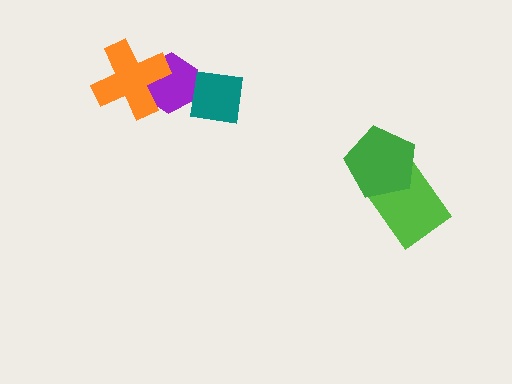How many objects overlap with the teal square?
1 object overlaps with the teal square.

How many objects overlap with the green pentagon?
1 object overlaps with the green pentagon.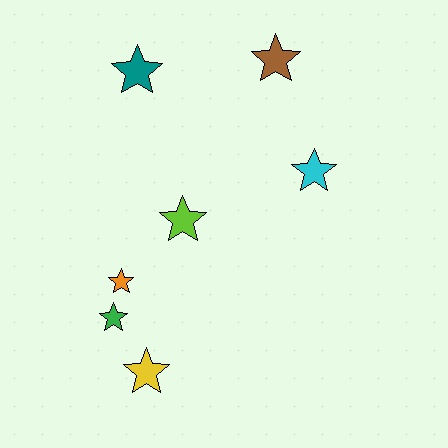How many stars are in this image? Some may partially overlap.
There are 7 stars.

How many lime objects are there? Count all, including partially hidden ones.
There is 1 lime object.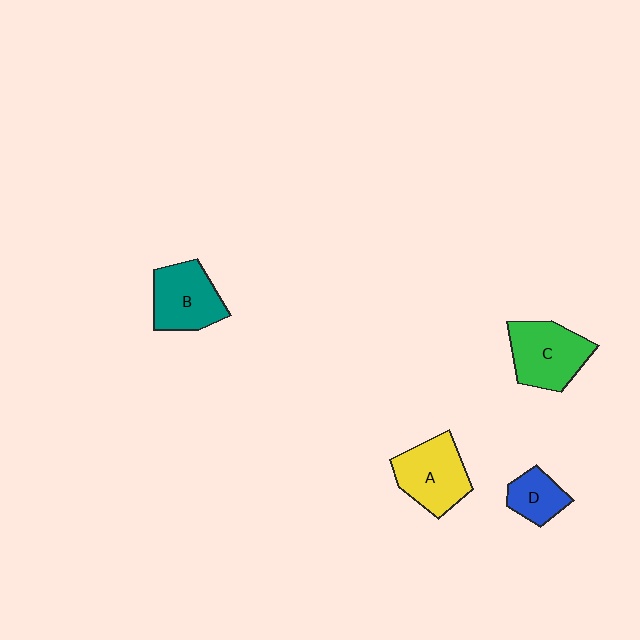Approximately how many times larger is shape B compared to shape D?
Approximately 1.7 times.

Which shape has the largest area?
Shape C (green).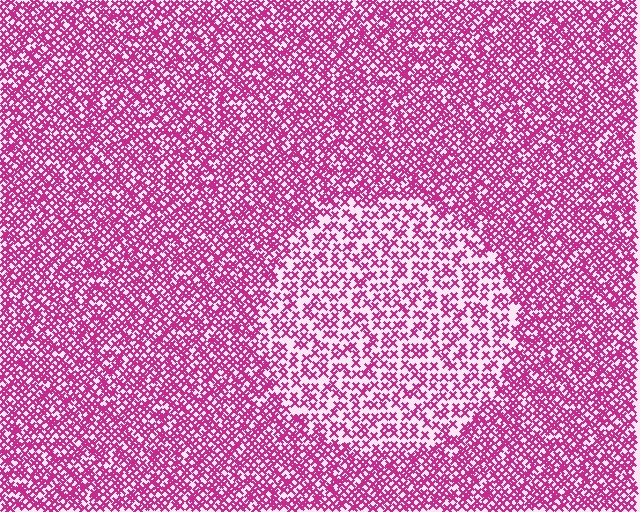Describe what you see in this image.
The image contains small magenta elements arranged at two different densities. A circle-shaped region is visible where the elements are less densely packed than the surrounding area.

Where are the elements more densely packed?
The elements are more densely packed outside the circle boundary.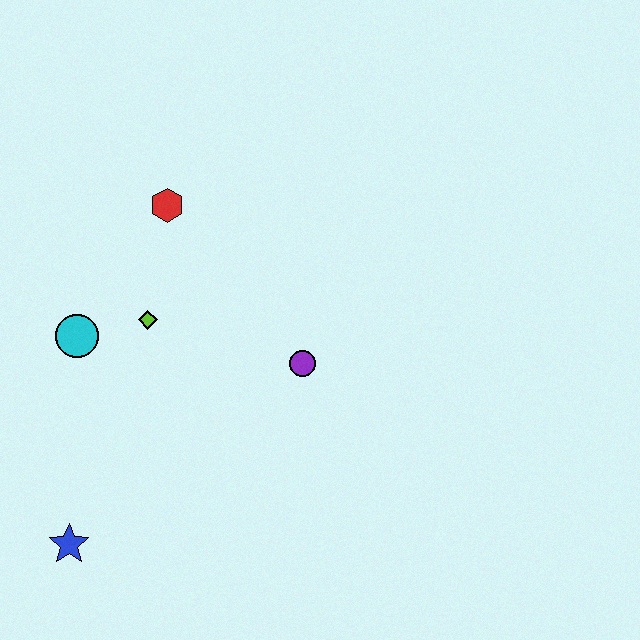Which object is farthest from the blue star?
The red hexagon is farthest from the blue star.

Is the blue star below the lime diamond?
Yes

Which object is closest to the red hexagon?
The lime diamond is closest to the red hexagon.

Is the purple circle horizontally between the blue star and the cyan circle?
No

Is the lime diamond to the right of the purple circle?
No